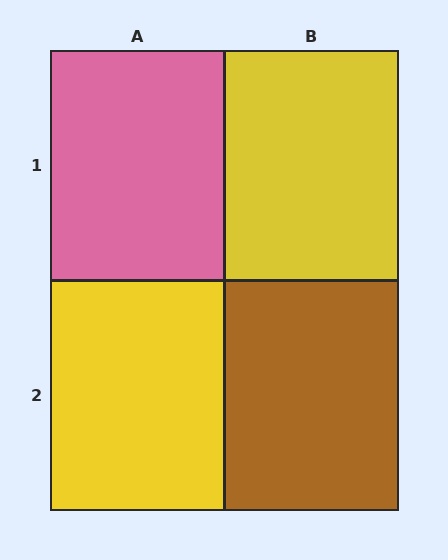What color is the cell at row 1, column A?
Pink.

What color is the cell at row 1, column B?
Yellow.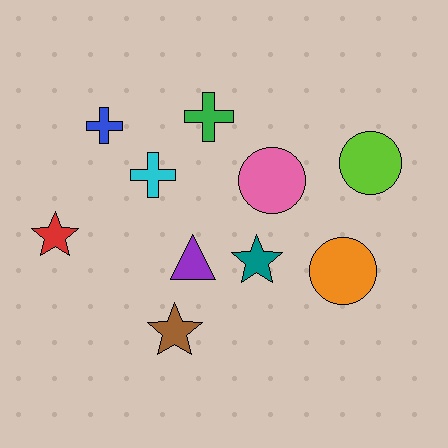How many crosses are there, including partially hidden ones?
There are 3 crosses.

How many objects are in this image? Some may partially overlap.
There are 10 objects.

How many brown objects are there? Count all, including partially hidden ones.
There is 1 brown object.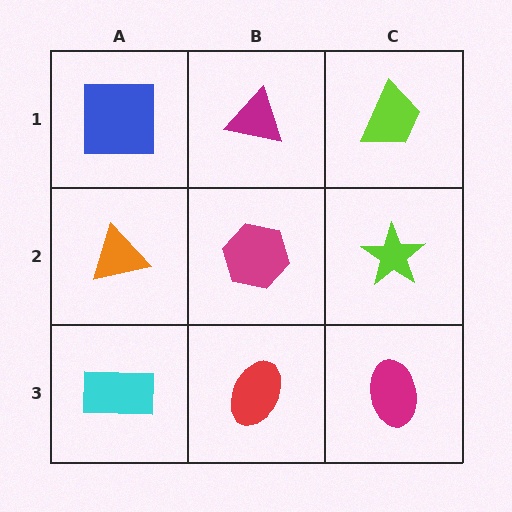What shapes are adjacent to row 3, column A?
An orange triangle (row 2, column A), a red ellipse (row 3, column B).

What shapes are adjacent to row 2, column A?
A blue square (row 1, column A), a cyan rectangle (row 3, column A), a magenta hexagon (row 2, column B).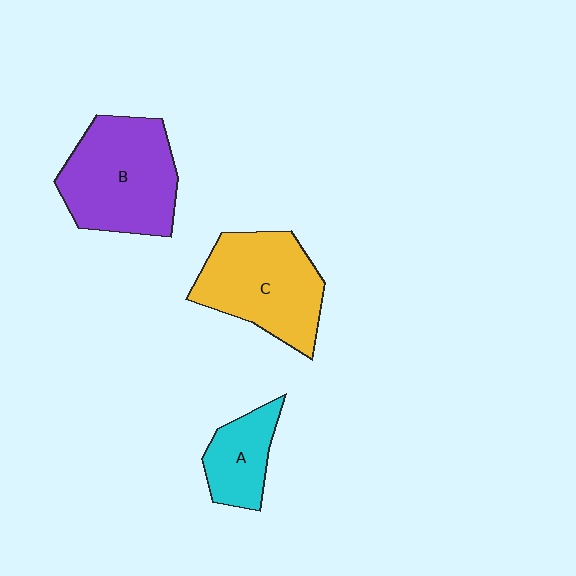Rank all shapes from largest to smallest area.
From largest to smallest: B (purple), C (yellow), A (cyan).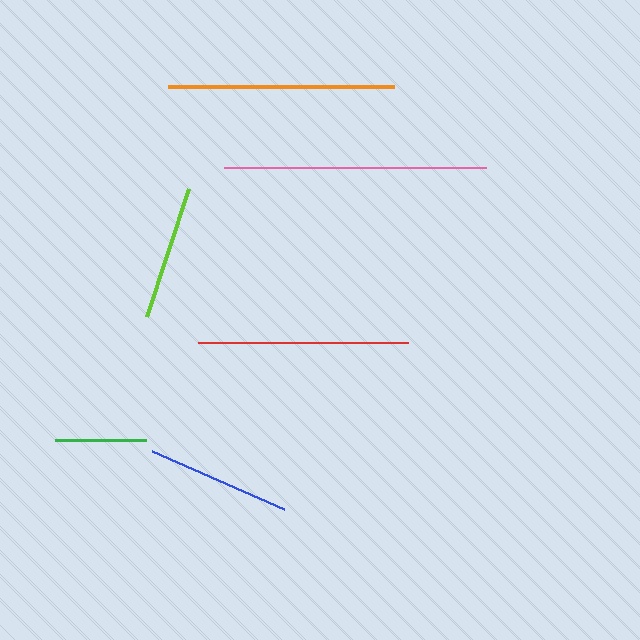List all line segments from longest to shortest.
From longest to shortest: pink, orange, red, blue, lime, green.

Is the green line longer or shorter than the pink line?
The pink line is longer than the green line.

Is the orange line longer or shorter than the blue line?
The orange line is longer than the blue line.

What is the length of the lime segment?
The lime segment is approximately 136 pixels long.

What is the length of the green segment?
The green segment is approximately 90 pixels long.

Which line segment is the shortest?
The green line is the shortest at approximately 90 pixels.